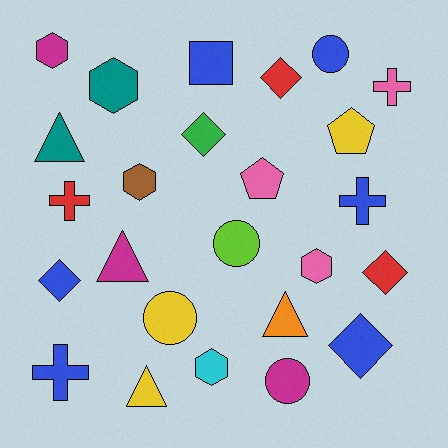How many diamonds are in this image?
There are 5 diamonds.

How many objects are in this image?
There are 25 objects.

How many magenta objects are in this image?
There are 3 magenta objects.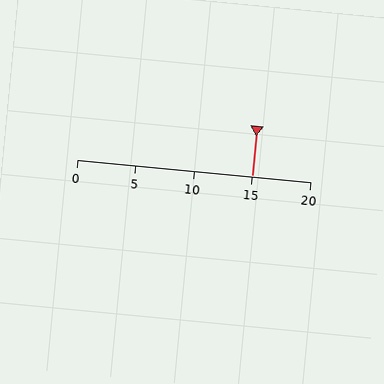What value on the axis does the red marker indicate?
The marker indicates approximately 15.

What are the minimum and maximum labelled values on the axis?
The axis runs from 0 to 20.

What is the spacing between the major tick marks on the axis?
The major ticks are spaced 5 apart.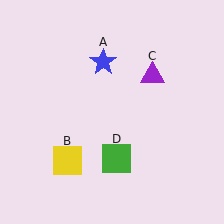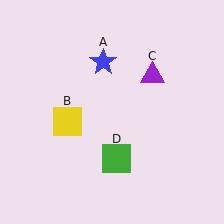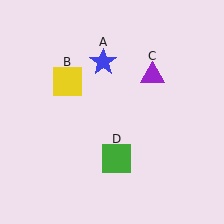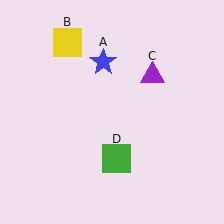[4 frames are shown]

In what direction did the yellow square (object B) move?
The yellow square (object B) moved up.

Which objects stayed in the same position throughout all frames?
Blue star (object A) and purple triangle (object C) and green square (object D) remained stationary.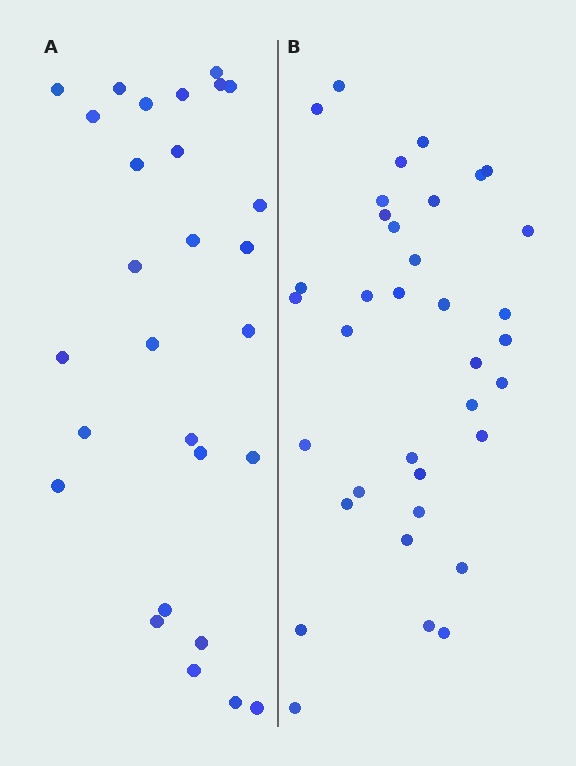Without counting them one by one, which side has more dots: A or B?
Region B (the right region) has more dots.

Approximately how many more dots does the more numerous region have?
Region B has roughly 8 or so more dots than region A.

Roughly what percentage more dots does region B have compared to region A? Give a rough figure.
About 30% more.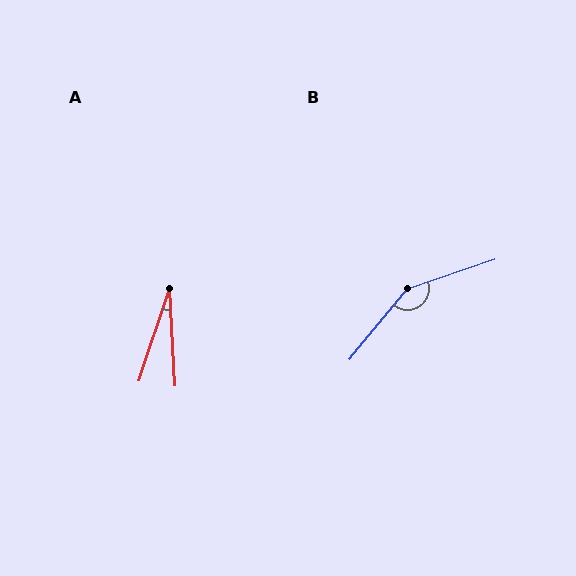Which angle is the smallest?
A, at approximately 21 degrees.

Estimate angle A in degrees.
Approximately 21 degrees.